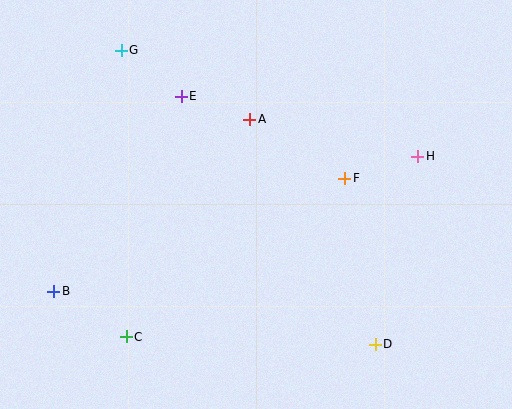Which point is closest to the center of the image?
Point A at (250, 119) is closest to the center.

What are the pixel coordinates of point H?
Point H is at (418, 157).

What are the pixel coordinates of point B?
Point B is at (54, 291).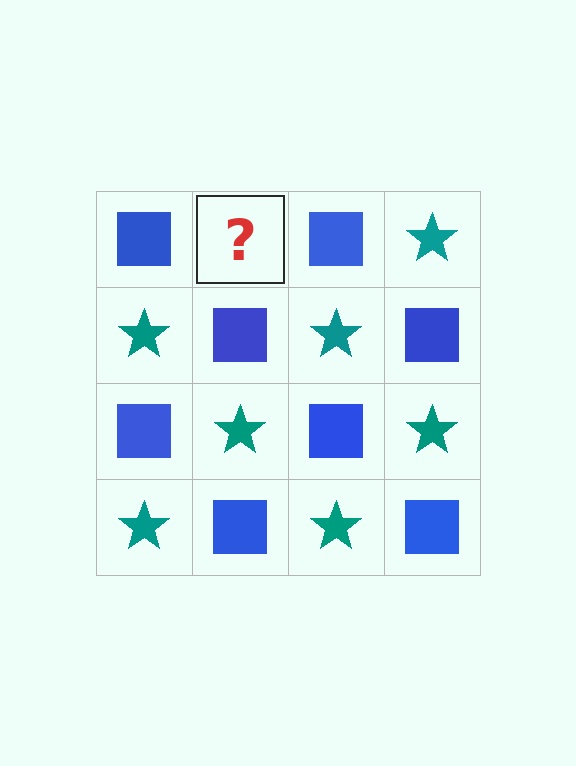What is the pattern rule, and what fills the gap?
The rule is that it alternates blue square and teal star in a checkerboard pattern. The gap should be filled with a teal star.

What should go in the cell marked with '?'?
The missing cell should contain a teal star.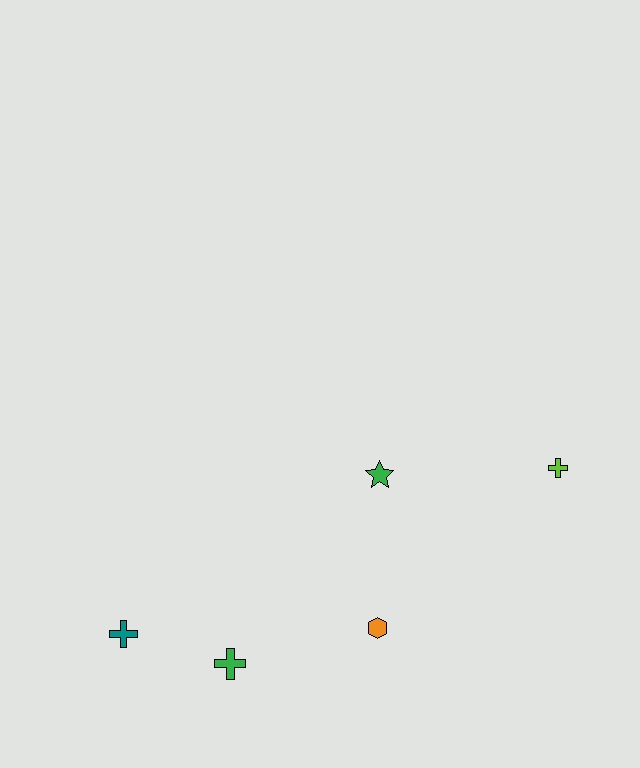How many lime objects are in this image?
There is 1 lime object.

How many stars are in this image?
There is 1 star.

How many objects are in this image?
There are 5 objects.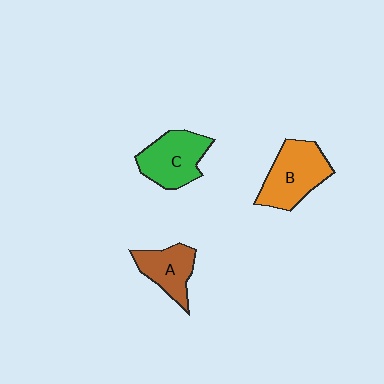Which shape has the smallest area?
Shape A (brown).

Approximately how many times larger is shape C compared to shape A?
Approximately 1.3 times.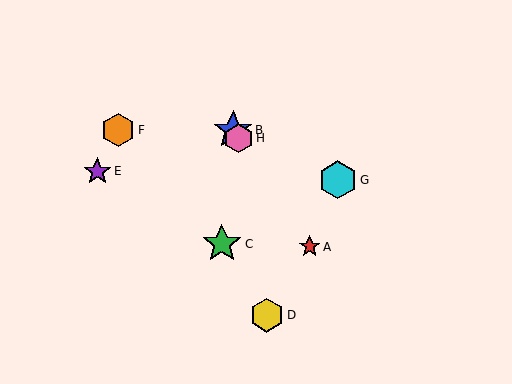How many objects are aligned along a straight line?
3 objects (A, B, H) are aligned along a straight line.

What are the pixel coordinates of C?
Object C is at (222, 244).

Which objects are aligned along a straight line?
Objects A, B, H are aligned along a straight line.